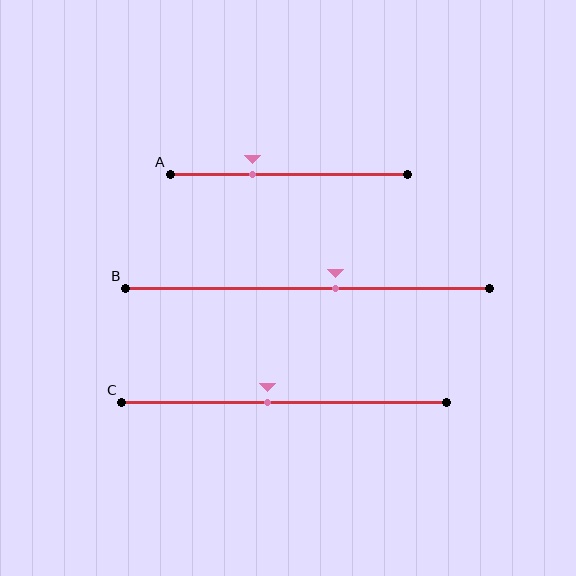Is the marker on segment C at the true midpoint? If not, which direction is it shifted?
No, the marker on segment C is shifted to the left by about 5% of the segment length.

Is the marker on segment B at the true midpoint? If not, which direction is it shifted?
No, the marker on segment B is shifted to the right by about 8% of the segment length.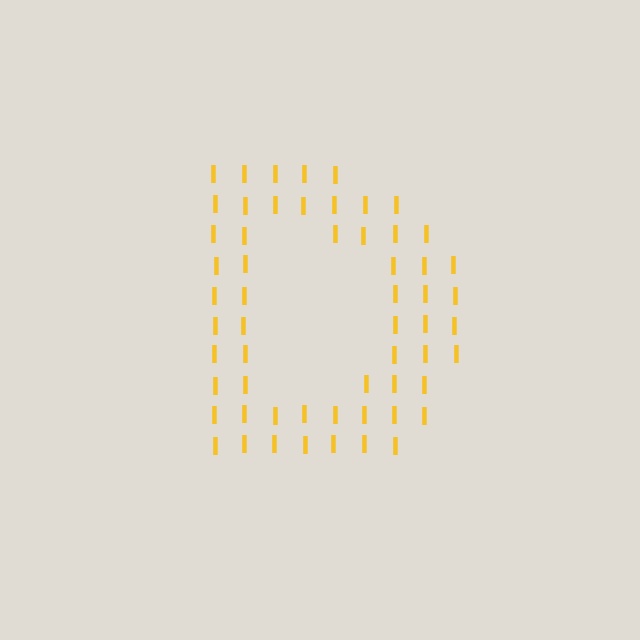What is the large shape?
The large shape is the letter D.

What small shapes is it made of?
It is made of small letter I's.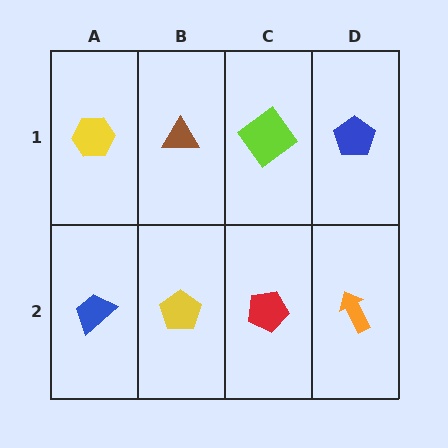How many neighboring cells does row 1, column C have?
3.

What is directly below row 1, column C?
A red pentagon.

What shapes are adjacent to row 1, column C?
A red pentagon (row 2, column C), a brown triangle (row 1, column B), a blue pentagon (row 1, column D).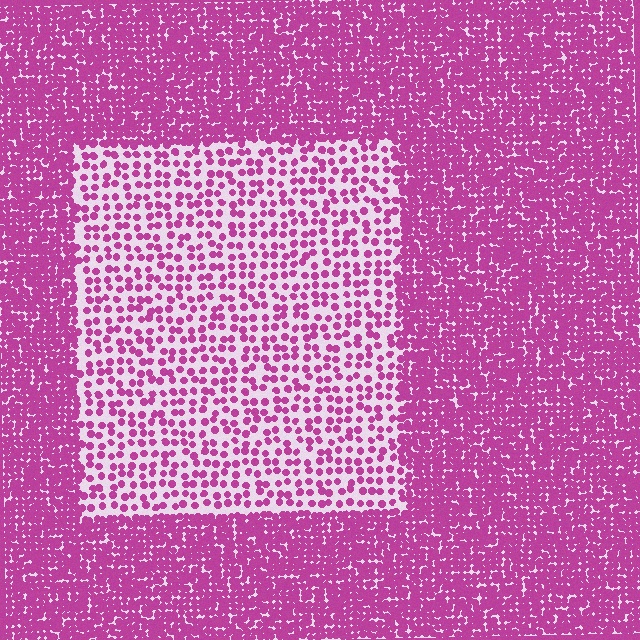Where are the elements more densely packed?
The elements are more densely packed outside the rectangle boundary.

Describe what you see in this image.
The image contains small magenta elements arranged at two different densities. A rectangle-shaped region is visible where the elements are less densely packed than the surrounding area.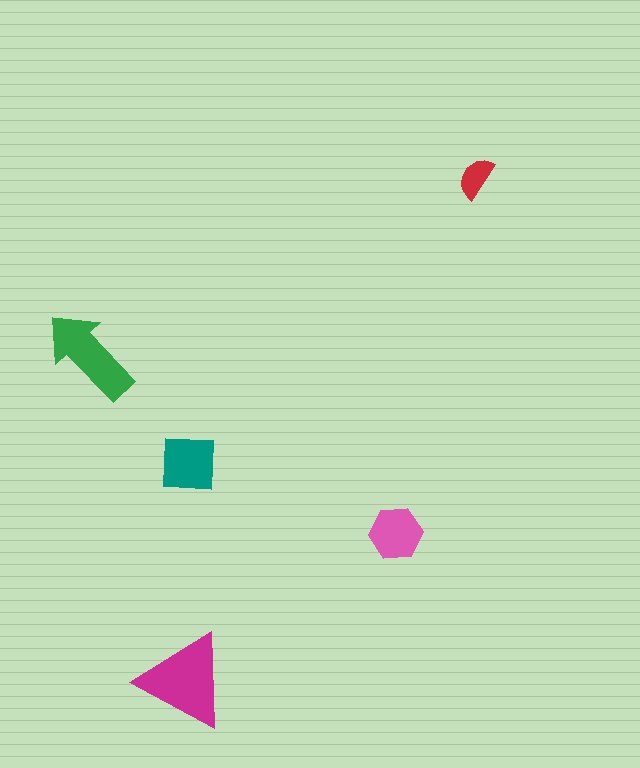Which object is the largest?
The magenta triangle.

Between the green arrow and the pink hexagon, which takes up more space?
The green arrow.